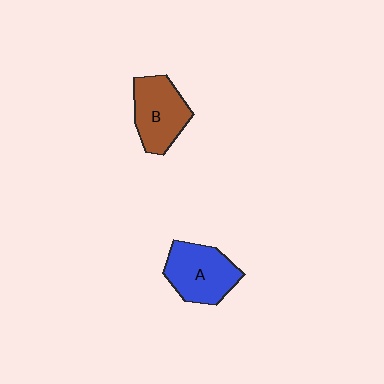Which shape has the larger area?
Shape A (blue).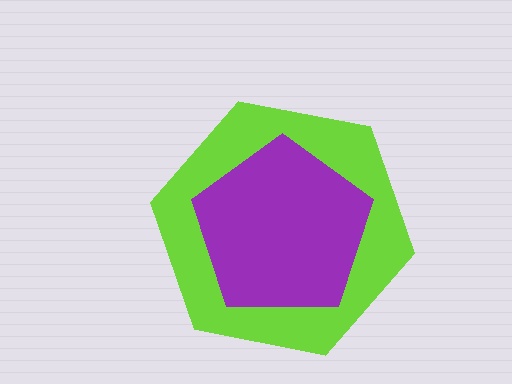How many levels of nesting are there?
2.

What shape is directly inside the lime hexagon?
The purple pentagon.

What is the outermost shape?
The lime hexagon.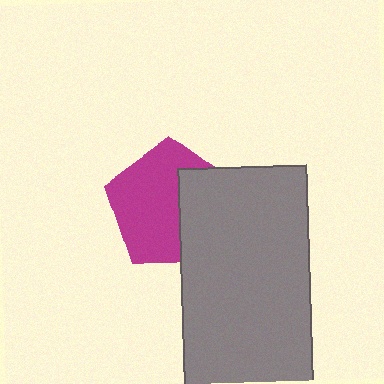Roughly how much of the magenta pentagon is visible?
About half of it is visible (roughly 62%).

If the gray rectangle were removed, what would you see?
You would see the complete magenta pentagon.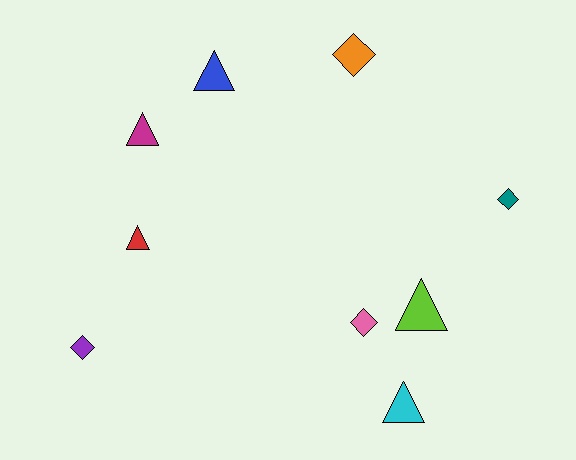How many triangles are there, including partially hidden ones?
There are 5 triangles.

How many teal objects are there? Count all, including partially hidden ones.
There is 1 teal object.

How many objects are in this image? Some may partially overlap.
There are 9 objects.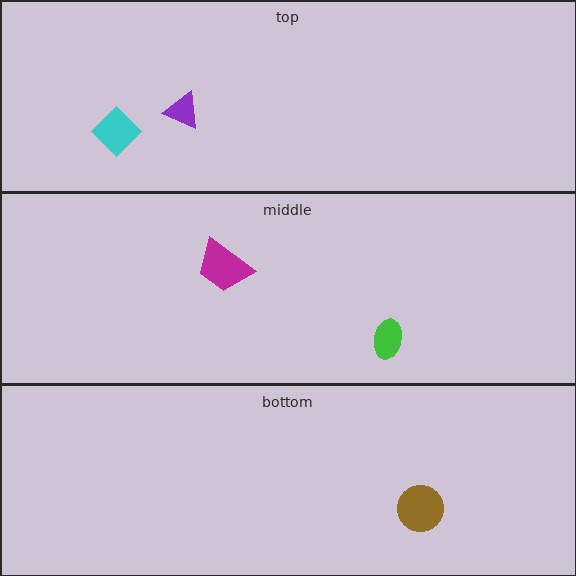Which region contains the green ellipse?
The middle region.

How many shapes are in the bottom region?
1.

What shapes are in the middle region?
The green ellipse, the magenta trapezoid.